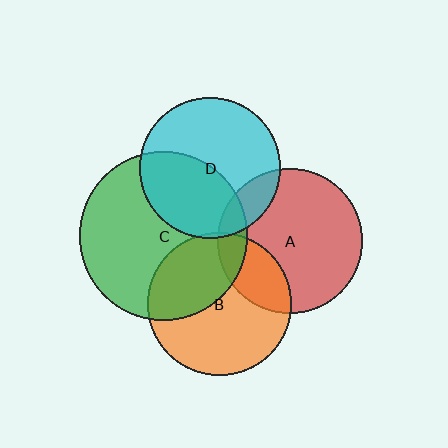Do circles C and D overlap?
Yes.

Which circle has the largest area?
Circle C (green).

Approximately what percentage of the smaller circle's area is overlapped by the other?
Approximately 40%.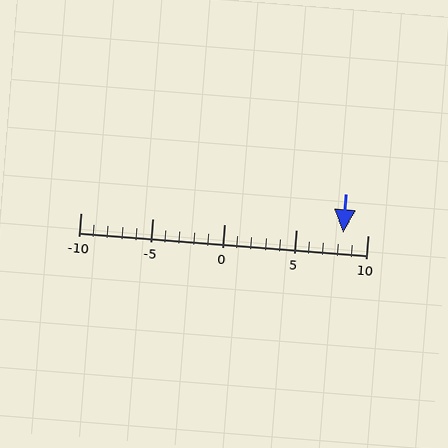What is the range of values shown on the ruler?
The ruler shows values from -10 to 10.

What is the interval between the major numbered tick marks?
The major tick marks are spaced 5 units apart.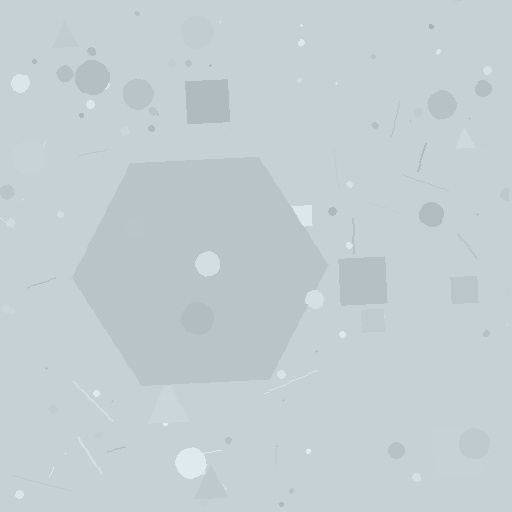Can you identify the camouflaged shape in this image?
The camouflaged shape is a hexagon.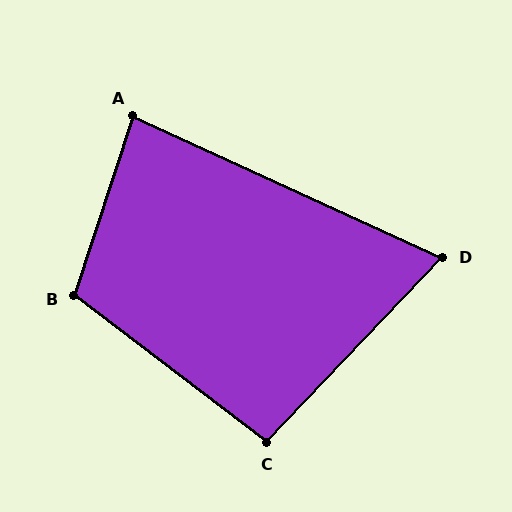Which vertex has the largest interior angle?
B, at approximately 109 degrees.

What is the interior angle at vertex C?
Approximately 96 degrees (obtuse).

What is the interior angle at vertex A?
Approximately 84 degrees (acute).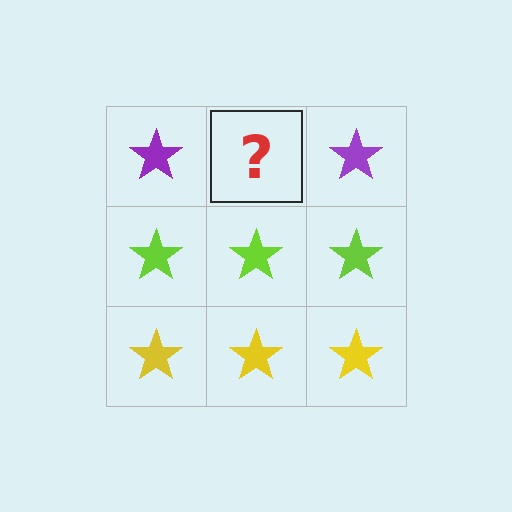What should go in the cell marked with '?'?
The missing cell should contain a purple star.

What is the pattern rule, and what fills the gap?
The rule is that each row has a consistent color. The gap should be filled with a purple star.